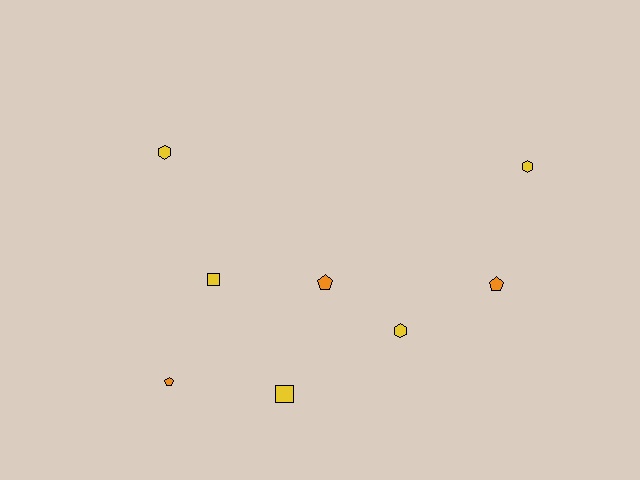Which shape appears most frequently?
Pentagon, with 3 objects.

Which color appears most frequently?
Yellow, with 5 objects.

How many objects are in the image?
There are 8 objects.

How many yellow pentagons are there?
There are no yellow pentagons.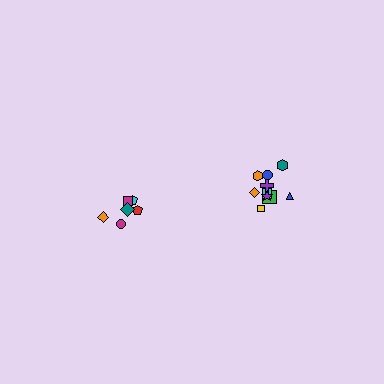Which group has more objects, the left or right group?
The right group.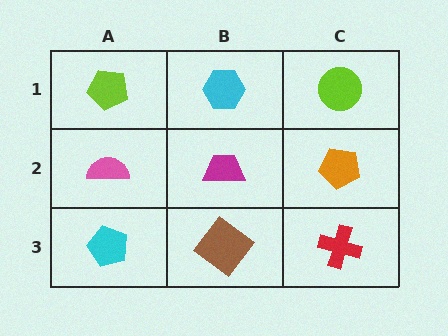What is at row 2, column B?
A magenta trapezoid.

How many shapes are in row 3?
3 shapes.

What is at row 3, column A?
A cyan pentagon.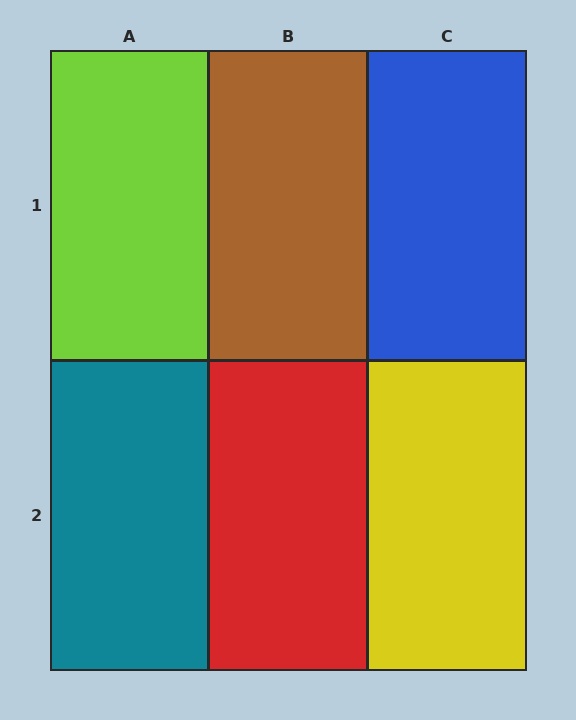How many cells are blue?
1 cell is blue.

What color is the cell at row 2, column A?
Teal.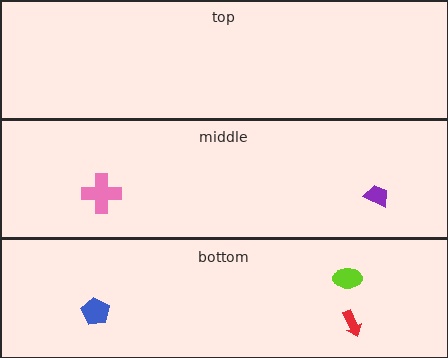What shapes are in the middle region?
The purple trapezoid, the pink cross.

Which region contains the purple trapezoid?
The middle region.